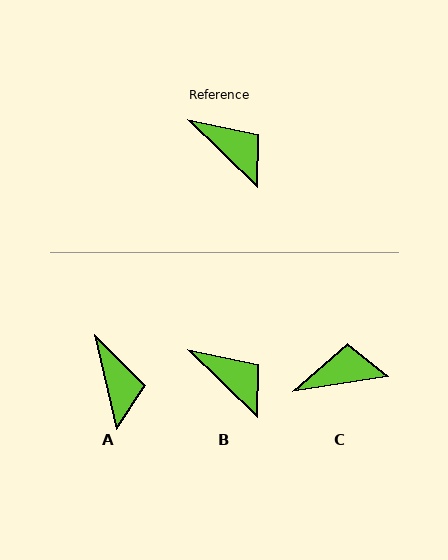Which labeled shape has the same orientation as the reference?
B.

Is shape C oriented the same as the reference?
No, it is off by about 52 degrees.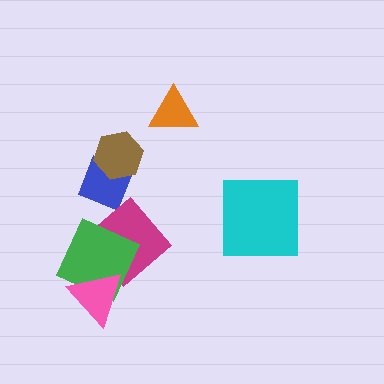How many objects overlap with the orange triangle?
0 objects overlap with the orange triangle.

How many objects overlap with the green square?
2 objects overlap with the green square.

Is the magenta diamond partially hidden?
Yes, it is partially covered by another shape.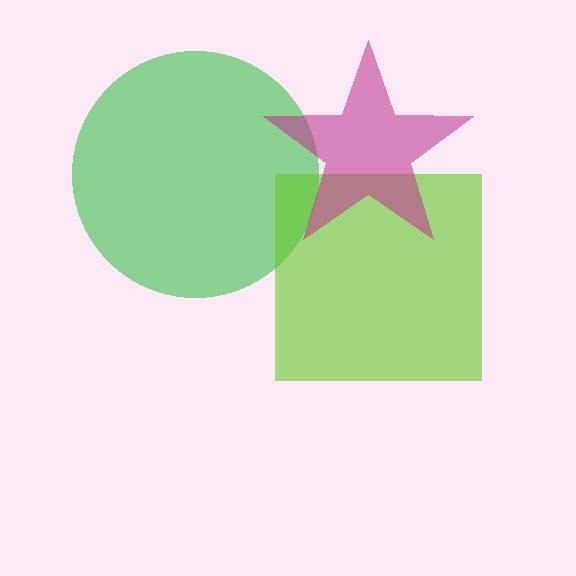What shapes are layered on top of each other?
The layered shapes are: a green circle, a lime square, a magenta star.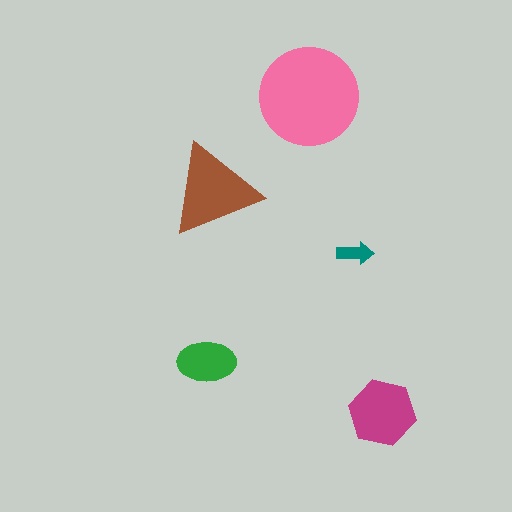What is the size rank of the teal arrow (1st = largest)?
5th.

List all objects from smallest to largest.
The teal arrow, the green ellipse, the magenta hexagon, the brown triangle, the pink circle.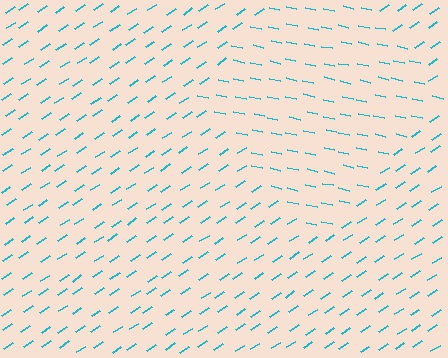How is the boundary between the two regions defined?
The boundary is defined purely by a change in line orientation (approximately 45 degrees difference). All lines are the same color and thickness.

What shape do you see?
I see a diamond.